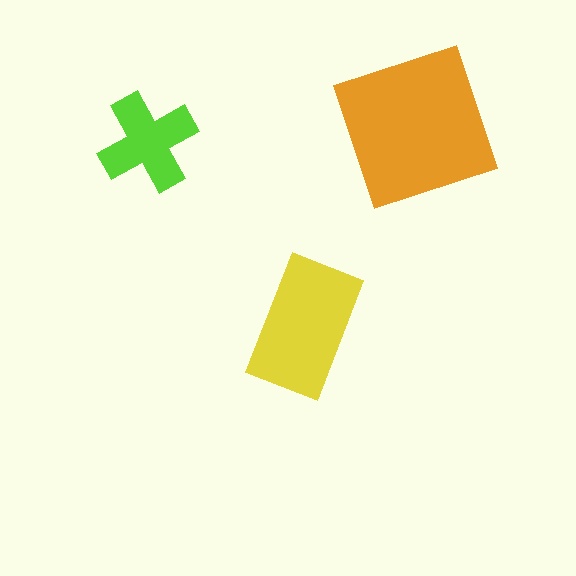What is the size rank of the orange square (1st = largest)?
1st.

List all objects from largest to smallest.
The orange square, the yellow rectangle, the lime cross.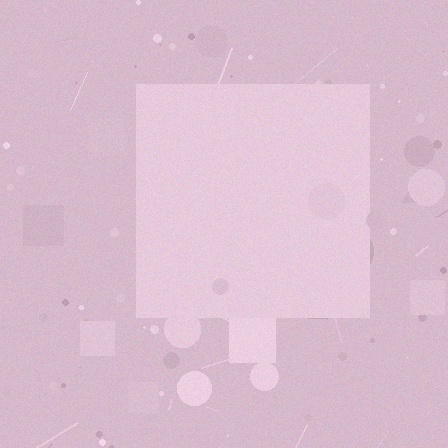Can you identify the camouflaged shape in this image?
The camouflaged shape is a square.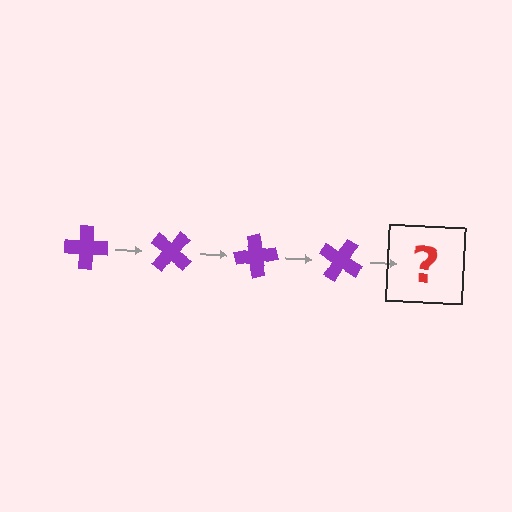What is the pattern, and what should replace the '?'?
The pattern is that the cross rotates 40 degrees each step. The '?' should be a purple cross rotated 160 degrees.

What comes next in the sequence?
The next element should be a purple cross rotated 160 degrees.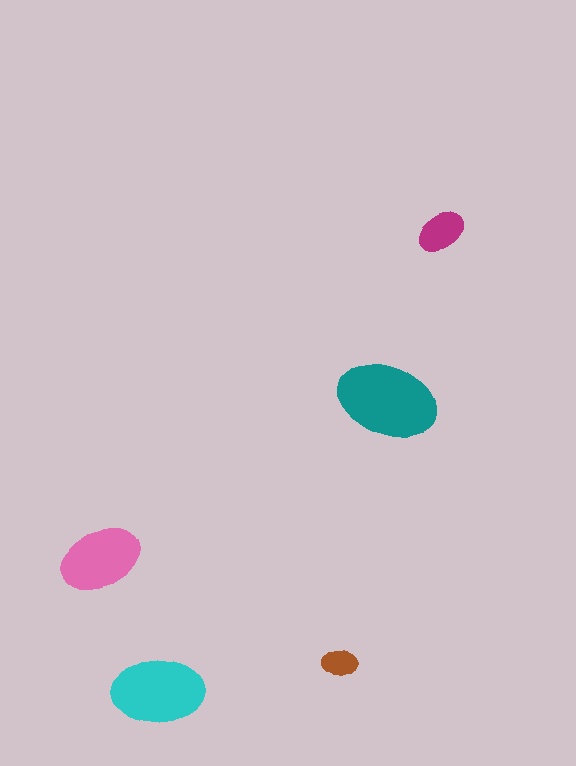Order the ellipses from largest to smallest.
the teal one, the cyan one, the pink one, the magenta one, the brown one.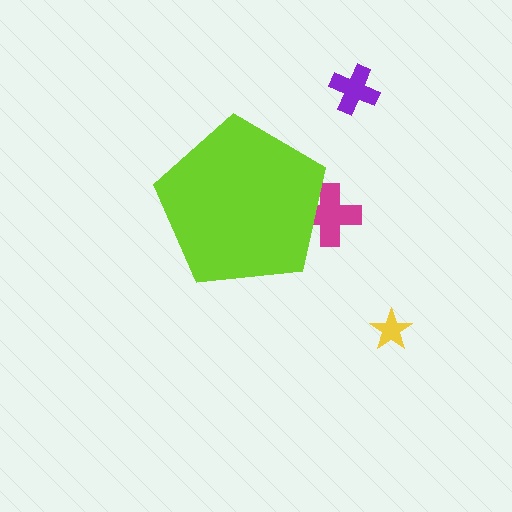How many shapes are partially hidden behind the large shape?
1 shape is partially hidden.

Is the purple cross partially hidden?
No, the purple cross is fully visible.